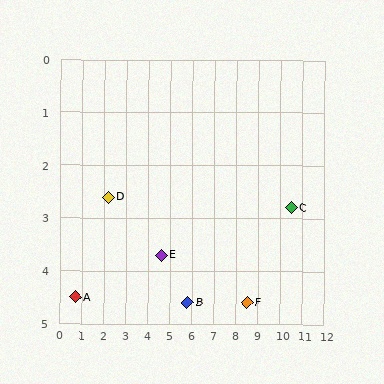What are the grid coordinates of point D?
Point D is at approximately (2.2, 2.6).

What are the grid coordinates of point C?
Point C is at approximately (10.5, 2.8).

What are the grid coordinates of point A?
Point A is at approximately (0.7, 4.5).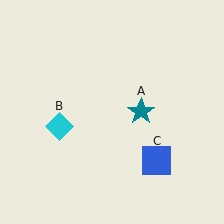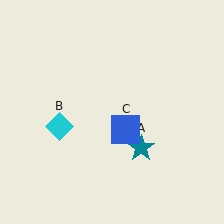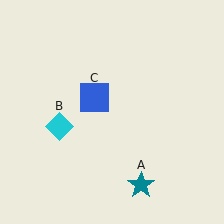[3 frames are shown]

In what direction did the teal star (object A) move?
The teal star (object A) moved down.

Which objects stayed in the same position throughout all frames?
Cyan diamond (object B) remained stationary.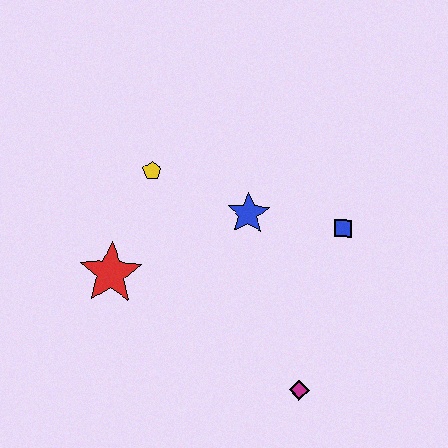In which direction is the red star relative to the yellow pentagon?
The red star is below the yellow pentagon.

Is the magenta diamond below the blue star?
Yes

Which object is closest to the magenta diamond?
The blue square is closest to the magenta diamond.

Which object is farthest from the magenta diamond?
The yellow pentagon is farthest from the magenta diamond.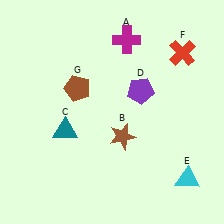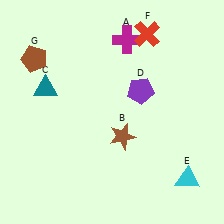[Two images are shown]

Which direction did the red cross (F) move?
The red cross (F) moved left.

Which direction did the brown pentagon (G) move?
The brown pentagon (G) moved left.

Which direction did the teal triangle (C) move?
The teal triangle (C) moved up.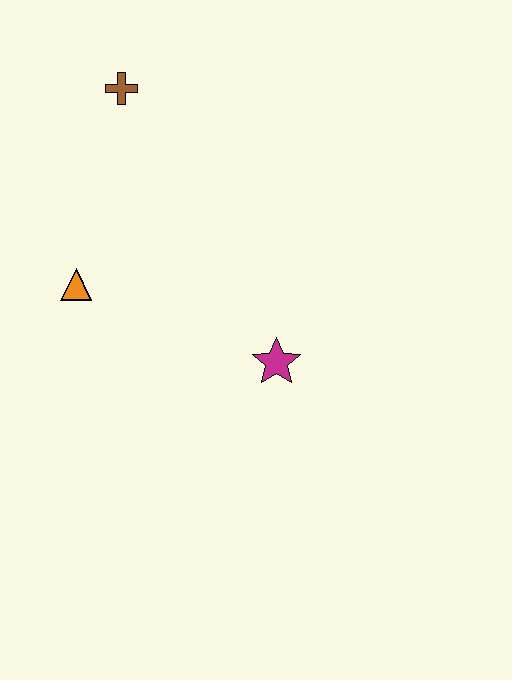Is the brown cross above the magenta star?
Yes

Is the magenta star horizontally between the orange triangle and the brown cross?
No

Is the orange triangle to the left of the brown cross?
Yes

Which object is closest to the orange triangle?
The brown cross is closest to the orange triangle.